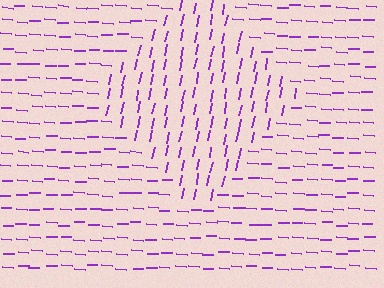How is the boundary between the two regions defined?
The boundary is defined purely by a change in line orientation (approximately 82 degrees difference). All lines are the same color and thickness.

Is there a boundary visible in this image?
Yes, there is a texture boundary formed by a change in line orientation.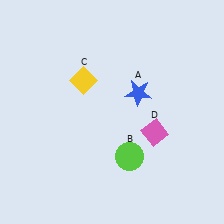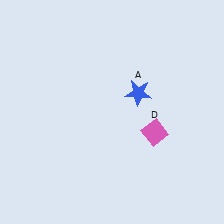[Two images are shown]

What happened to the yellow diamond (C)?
The yellow diamond (C) was removed in Image 2. It was in the top-left area of Image 1.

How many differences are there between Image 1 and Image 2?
There are 2 differences between the two images.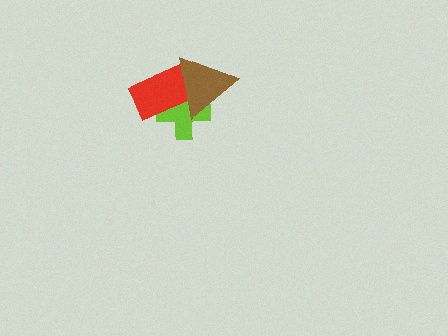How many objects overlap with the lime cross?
2 objects overlap with the lime cross.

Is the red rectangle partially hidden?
Yes, it is partially covered by another shape.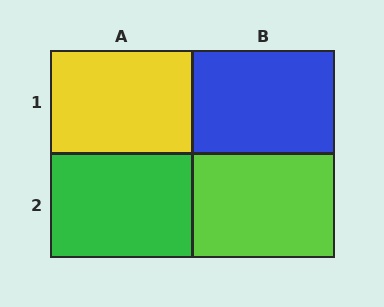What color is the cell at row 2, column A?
Green.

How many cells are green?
1 cell is green.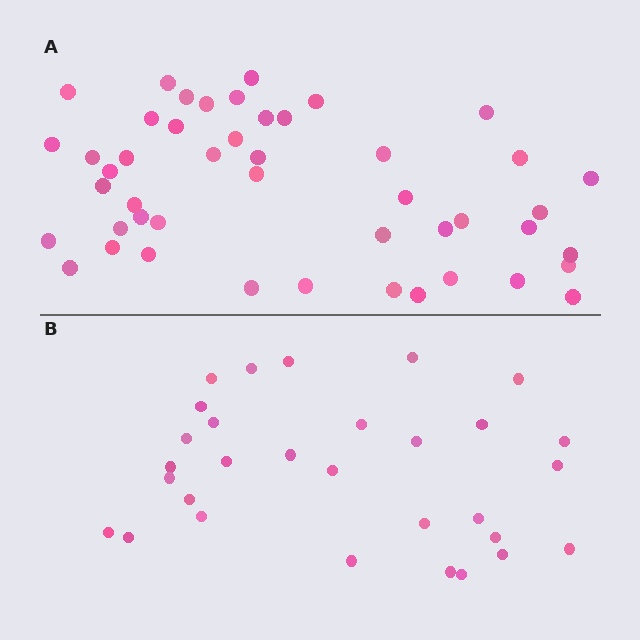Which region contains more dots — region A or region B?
Region A (the top region) has more dots.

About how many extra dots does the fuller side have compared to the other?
Region A has approximately 15 more dots than region B.